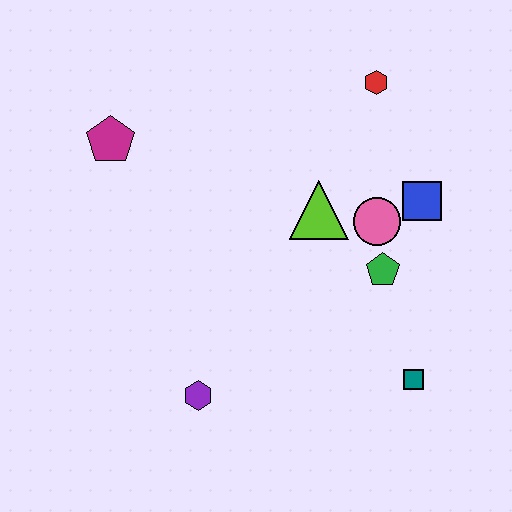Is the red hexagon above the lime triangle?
Yes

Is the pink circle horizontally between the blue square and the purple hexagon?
Yes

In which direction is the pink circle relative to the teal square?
The pink circle is above the teal square.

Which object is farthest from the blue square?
The magenta pentagon is farthest from the blue square.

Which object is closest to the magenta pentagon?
The lime triangle is closest to the magenta pentagon.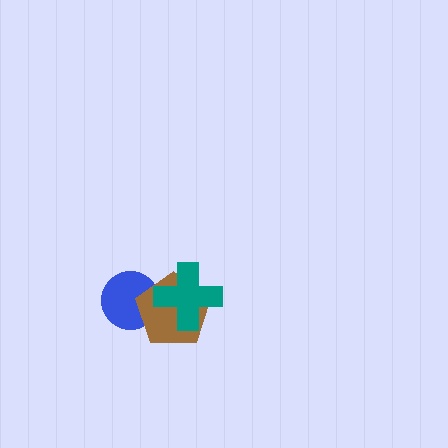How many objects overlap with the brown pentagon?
2 objects overlap with the brown pentagon.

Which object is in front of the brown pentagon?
The teal cross is in front of the brown pentagon.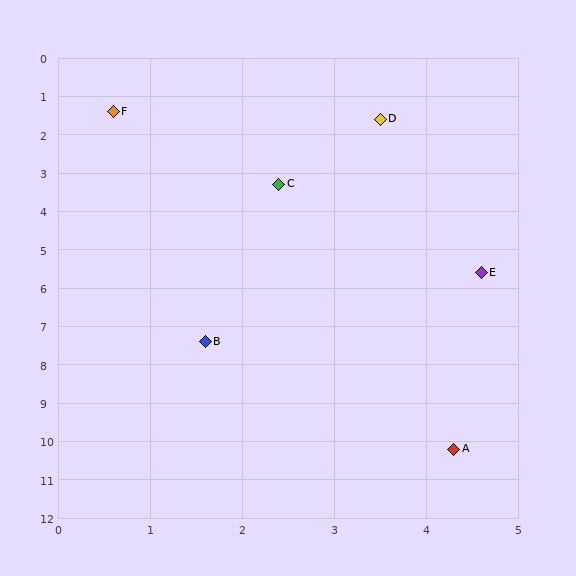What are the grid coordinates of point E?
Point E is at approximately (4.6, 5.6).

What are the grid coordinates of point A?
Point A is at approximately (4.3, 10.2).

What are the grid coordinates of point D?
Point D is at approximately (3.5, 1.6).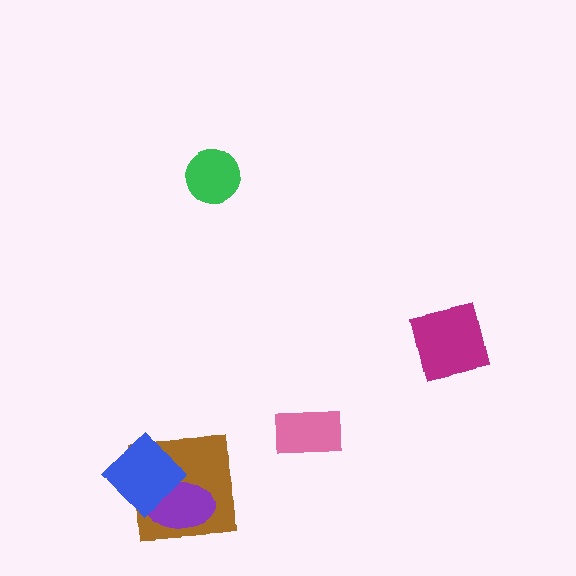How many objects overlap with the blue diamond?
2 objects overlap with the blue diamond.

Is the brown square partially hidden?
Yes, it is partially covered by another shape.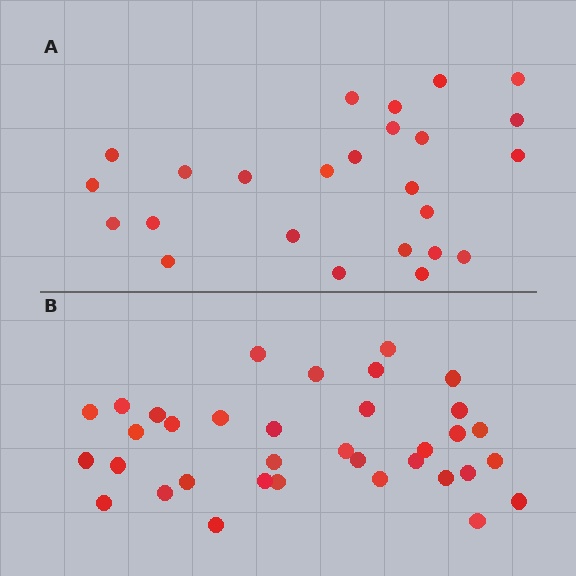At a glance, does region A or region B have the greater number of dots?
Region B (the bottom region) has more dots.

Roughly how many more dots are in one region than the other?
Region B has roughly 10 or so more dots than region A.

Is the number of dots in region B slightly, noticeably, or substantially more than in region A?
Region B has noticeably more, but not dramatically so. The ratio is roughly 1.4 to 1.